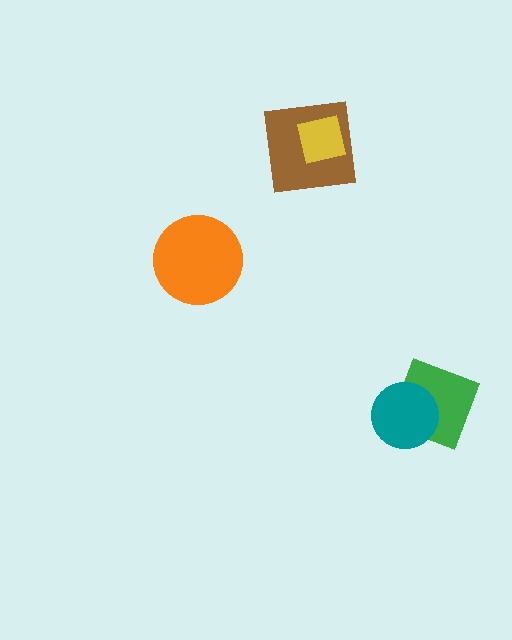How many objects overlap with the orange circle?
0 objects overlap with the orange circle.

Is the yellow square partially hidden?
No, no other shape covers it.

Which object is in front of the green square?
The teal circle is in front of the green square.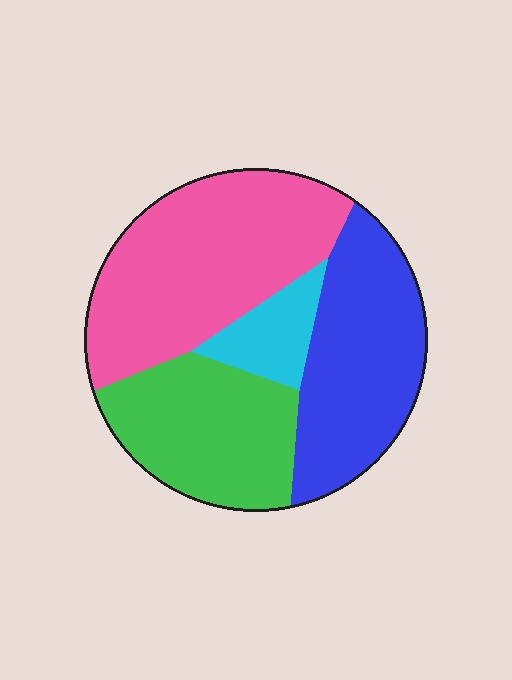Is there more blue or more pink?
Pink.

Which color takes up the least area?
Cyan, at roughly 10%.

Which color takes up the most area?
Pink, at roughly 35%.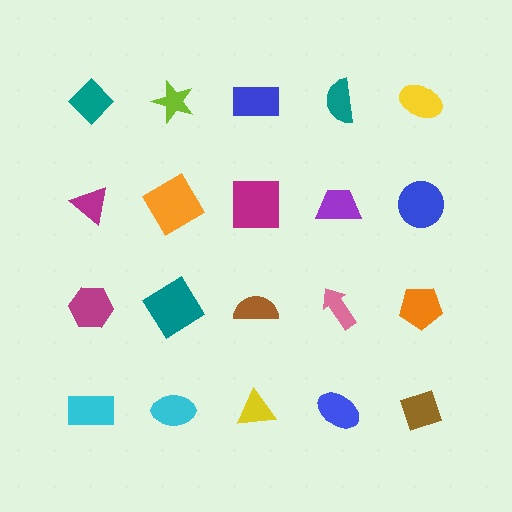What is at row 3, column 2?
A teal diamond.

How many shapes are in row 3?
5 shapes.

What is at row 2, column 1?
A magenta triangle.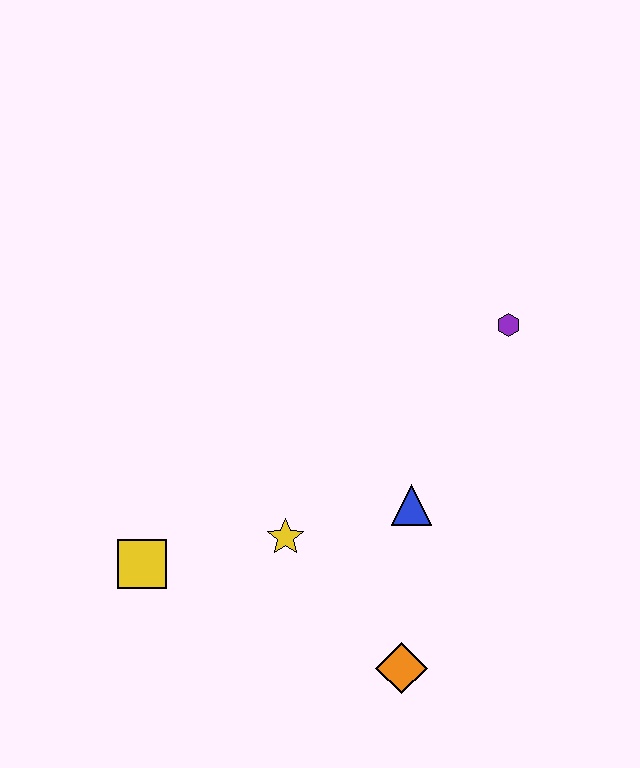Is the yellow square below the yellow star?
Yes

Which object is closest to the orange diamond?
The blue triangle is closest to the orange diamond.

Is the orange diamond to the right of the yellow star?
Yes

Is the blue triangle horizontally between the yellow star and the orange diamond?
No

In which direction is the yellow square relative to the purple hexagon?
The yellow square is to the left of the purple hexagon.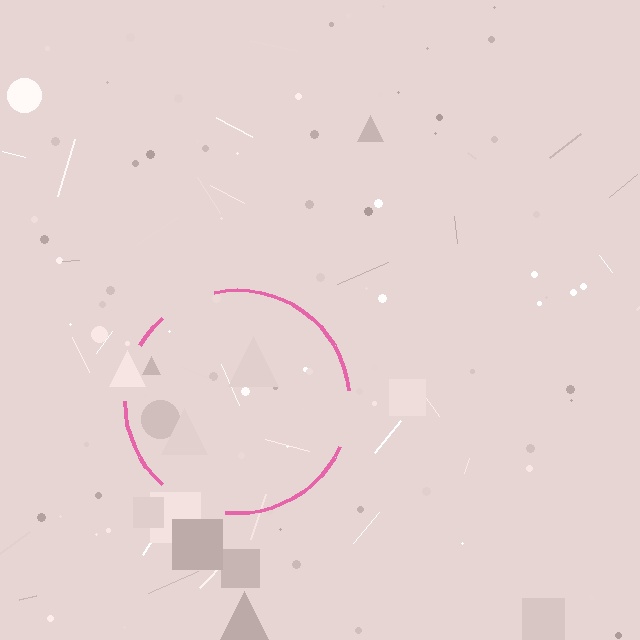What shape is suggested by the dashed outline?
The dashed outline suggests a circle.